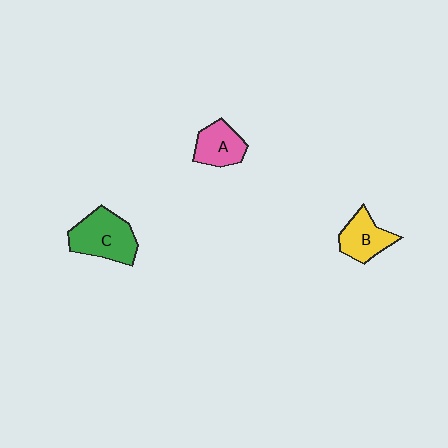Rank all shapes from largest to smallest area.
From largest to smallest: C (green), B (yellow), A (pink).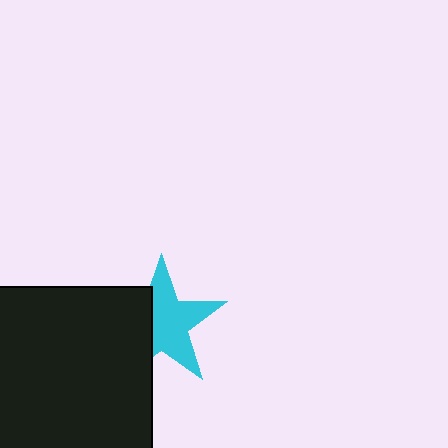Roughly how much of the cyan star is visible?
About half of it is visible (roughly 63%).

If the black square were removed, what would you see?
You would see the complete cyan star.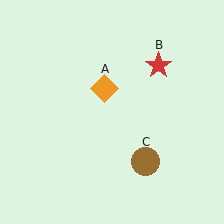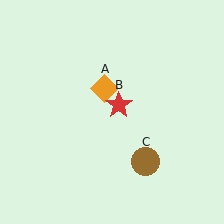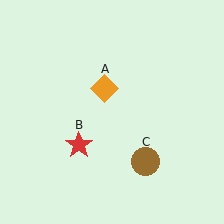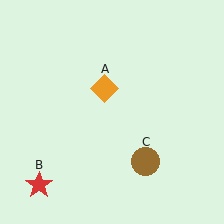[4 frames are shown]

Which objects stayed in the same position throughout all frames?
Orange diamond (object A) and brown circle (object C) remained stationary.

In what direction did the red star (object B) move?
The red star (object B) moved down and to the left.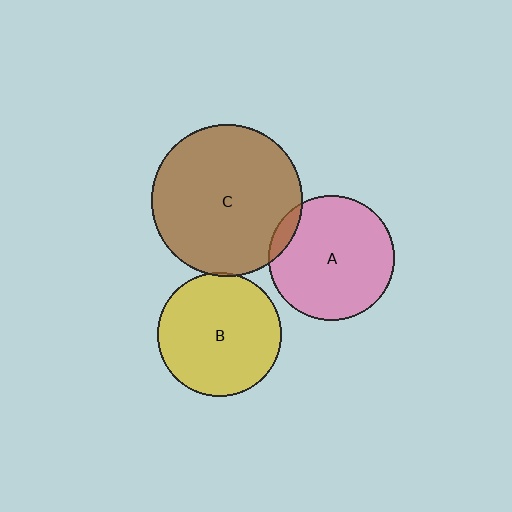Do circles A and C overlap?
Yes.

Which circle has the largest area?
Circle C (brown).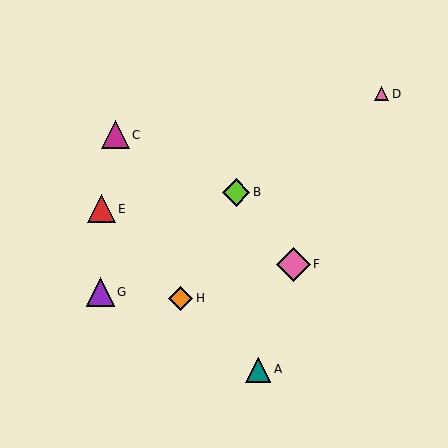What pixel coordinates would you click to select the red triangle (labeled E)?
Click at (101, 209) to select the red triangle E.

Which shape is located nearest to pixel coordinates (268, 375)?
The teal triangle (labeled A) at (258, 370) is nearest to that location.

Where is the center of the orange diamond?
The center of the orange diamond is at (180, 298).